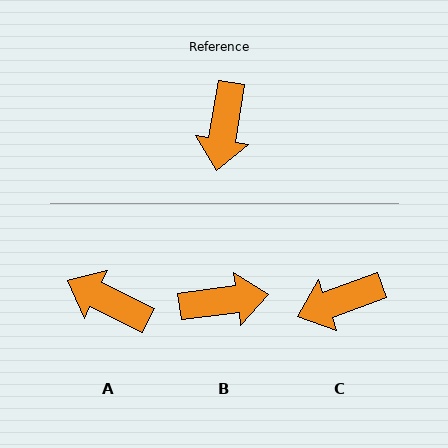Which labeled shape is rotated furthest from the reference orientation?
B, about 107 degrees away.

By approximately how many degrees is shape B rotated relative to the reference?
Approximately 107 degrees counter-clockwise.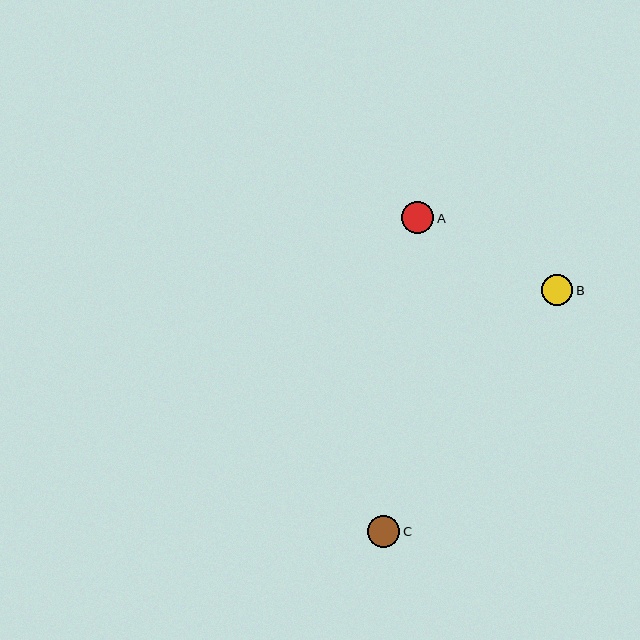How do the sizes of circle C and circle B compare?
Circle C and circle B are approximately the same size.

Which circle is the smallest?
Circle B is the smallest with a size of approximately 31 pixels.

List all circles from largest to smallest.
From largest to smallest: C, A, B.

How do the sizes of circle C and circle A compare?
Circle C and circle A are approximately the same size.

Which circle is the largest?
Circle C is the largest with a size of approximately 32 pixels.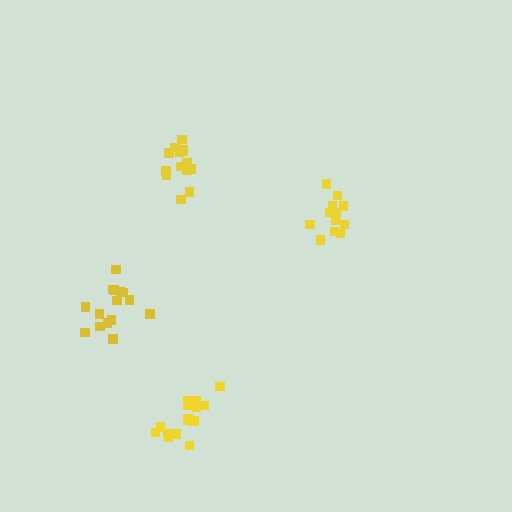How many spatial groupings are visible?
There are 4 spatial groupings.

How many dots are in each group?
Group 1: 15 dots, Group 2: 14 dots, Group 3: 15 dots, Group 4: 12 dots (56 total).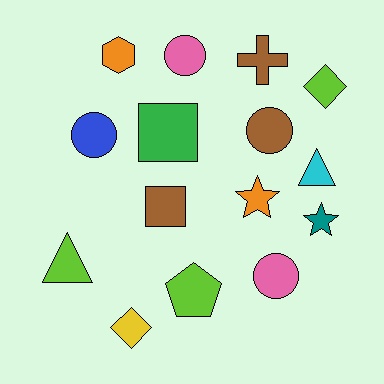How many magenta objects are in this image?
There are no magenta objects.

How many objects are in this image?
There are 15 objects.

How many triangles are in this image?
There are 2 triangles.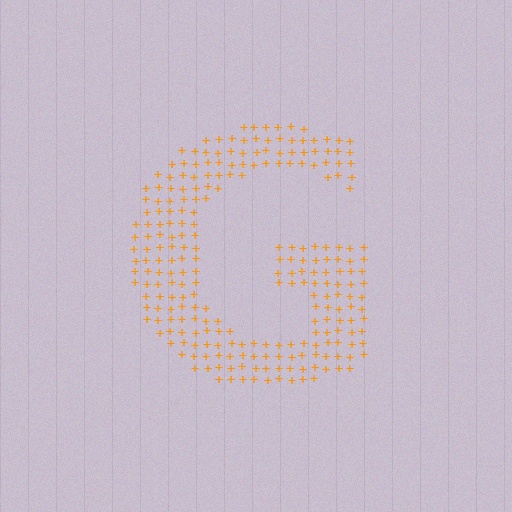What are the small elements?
The small elements are plus signs.